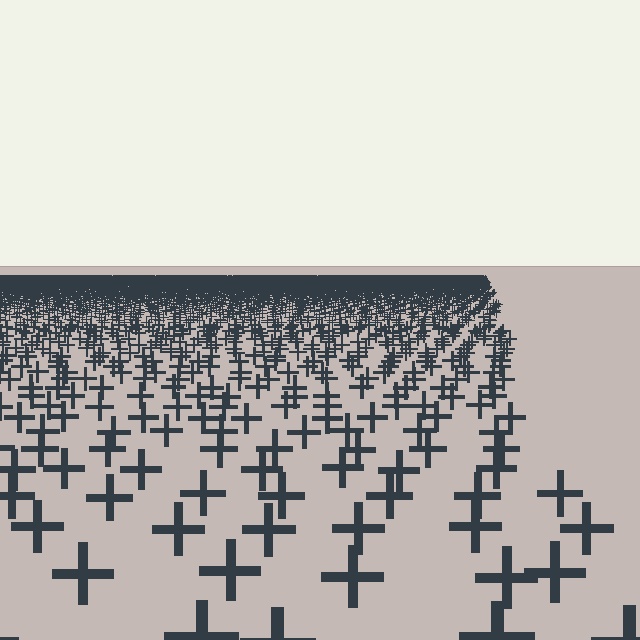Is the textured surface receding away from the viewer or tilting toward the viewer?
The surface is receding away from the viewer. Texture elements get smaller and denser toward the top.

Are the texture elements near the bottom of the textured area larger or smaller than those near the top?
Larger. Near the bottom, elements are closer to the viewer and appear at a bigger on-screen size.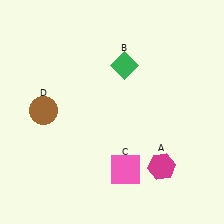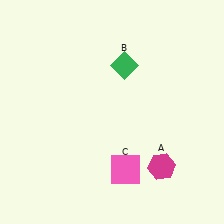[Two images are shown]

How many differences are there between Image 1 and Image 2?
There is 1 difference between the two images.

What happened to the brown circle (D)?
The brown circle (D) was removed in Image 2. It was in the top-left area of Image 1.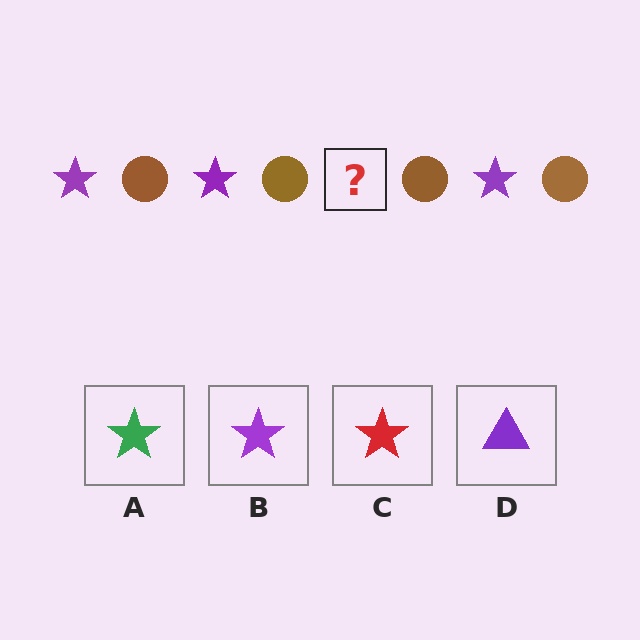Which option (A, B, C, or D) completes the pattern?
B.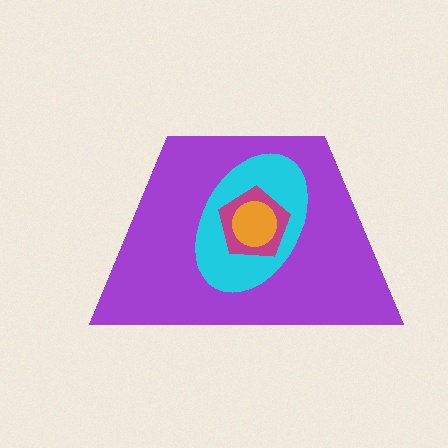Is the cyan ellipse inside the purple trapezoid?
Yes.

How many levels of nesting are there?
4.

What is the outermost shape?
The purple trapezoid.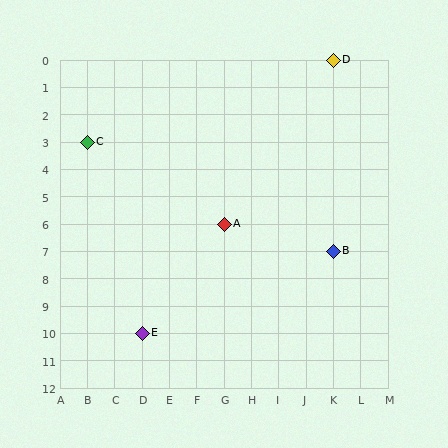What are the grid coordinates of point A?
Point A is at grid coordinates (G, 6).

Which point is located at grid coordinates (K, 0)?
Point D is at (K, 0).